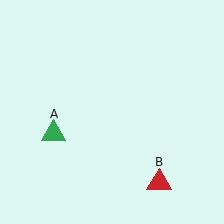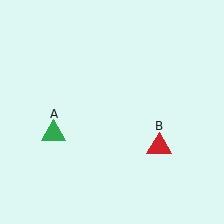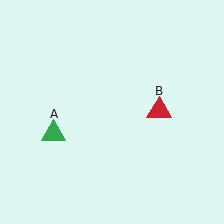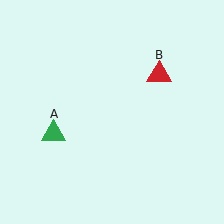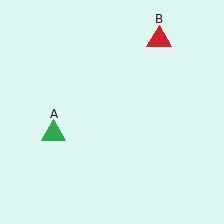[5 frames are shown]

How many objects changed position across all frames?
1 object changed position: red triangle (object B).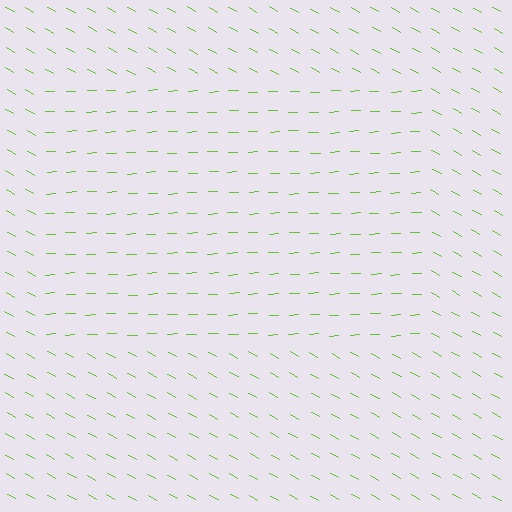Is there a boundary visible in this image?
Yes, there is a texture boundary formed by a change in line orientation.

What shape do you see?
I see a rectangle.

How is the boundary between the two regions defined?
The boundary is defined purely by a change in line orientation (approximately 32 degrees difference). All lines are the same color and thickness.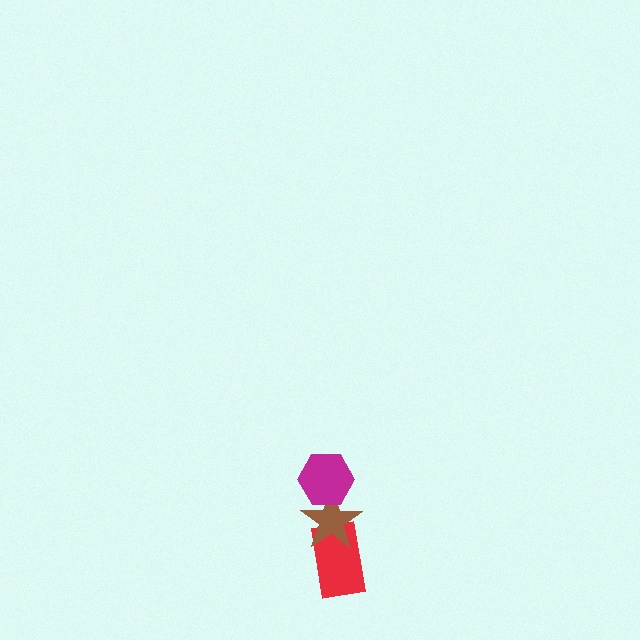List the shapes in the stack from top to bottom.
From top to bottom: the magenta hexagon, the brown star, the red rectangle.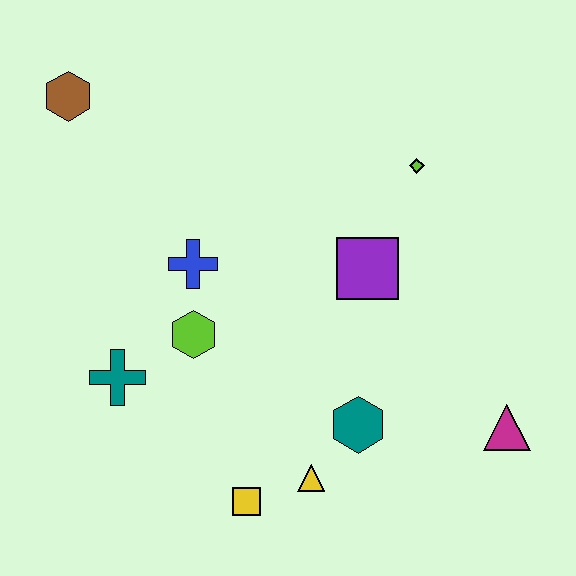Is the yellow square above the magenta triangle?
No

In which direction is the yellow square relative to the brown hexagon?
The yellow square is below the brown hexagon.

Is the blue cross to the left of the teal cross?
No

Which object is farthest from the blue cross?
The magenta triangle is farthest from the blue cross.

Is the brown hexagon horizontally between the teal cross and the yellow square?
No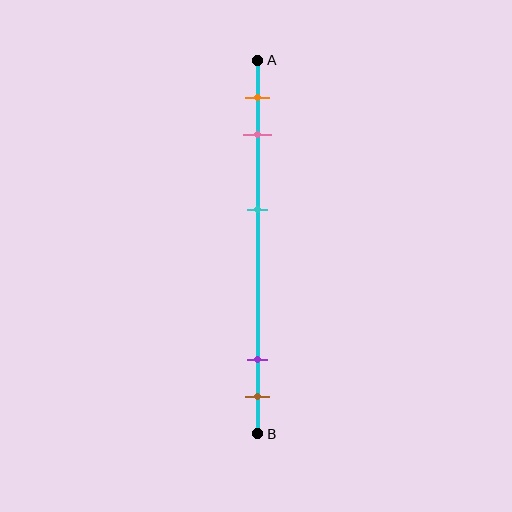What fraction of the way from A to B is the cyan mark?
The cyan mark is approximately 40% (0.4) of the way from A to B.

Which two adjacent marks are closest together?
The purple and brown marks are the closest adjacent pair.